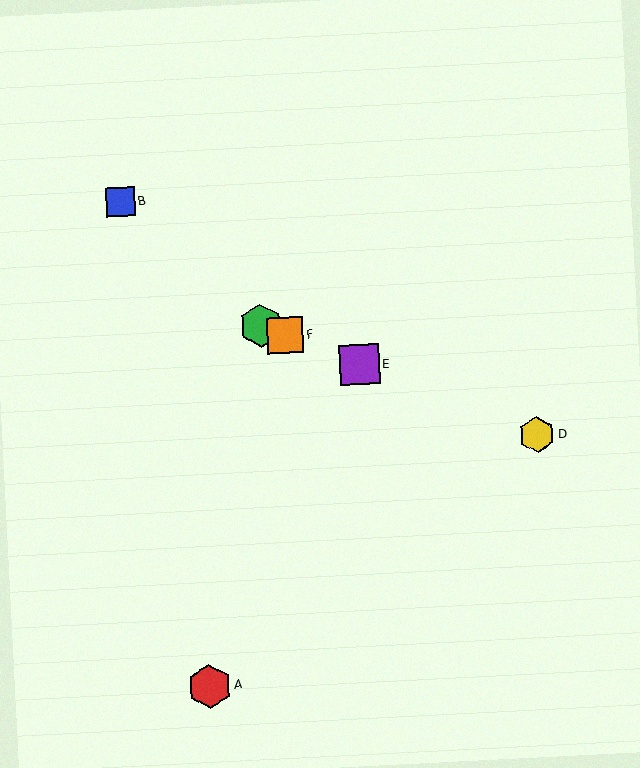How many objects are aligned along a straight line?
4 objects (C, D, E, F) are aligned along a straight line.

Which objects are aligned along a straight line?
Objects C, D, E, F are aligned along a straight line.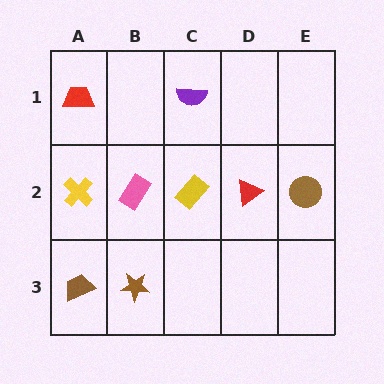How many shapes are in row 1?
2 shapes.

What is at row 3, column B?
A brown star.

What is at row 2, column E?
A brown circle.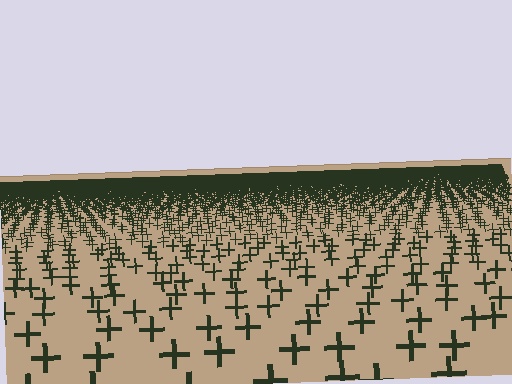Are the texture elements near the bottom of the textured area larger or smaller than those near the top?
Larger. Near the bottom, elements are closer to the viewer and appear at a bigger on-screen size.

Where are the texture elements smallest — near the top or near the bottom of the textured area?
Near the top.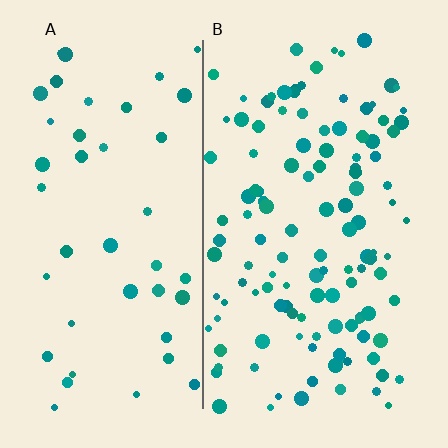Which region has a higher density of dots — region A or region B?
B (the right).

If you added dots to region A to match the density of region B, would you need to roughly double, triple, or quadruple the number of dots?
Approximately triple.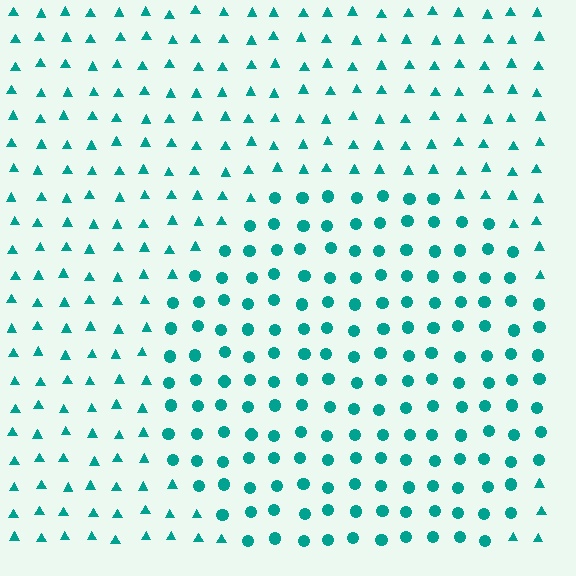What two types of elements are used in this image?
The image uses circles inside the circle region and triangles outside it.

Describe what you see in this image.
The image is filled with small teal elements arranged in a uniform grid. A circle-shaped region contains circles, while the surrounding area contains triangles. The boundary is defined purely by the change in element shape.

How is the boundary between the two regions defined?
The boundary is defined by a change in element shape: circles inside vs. triangles outside. All elements share the same color and spacing.